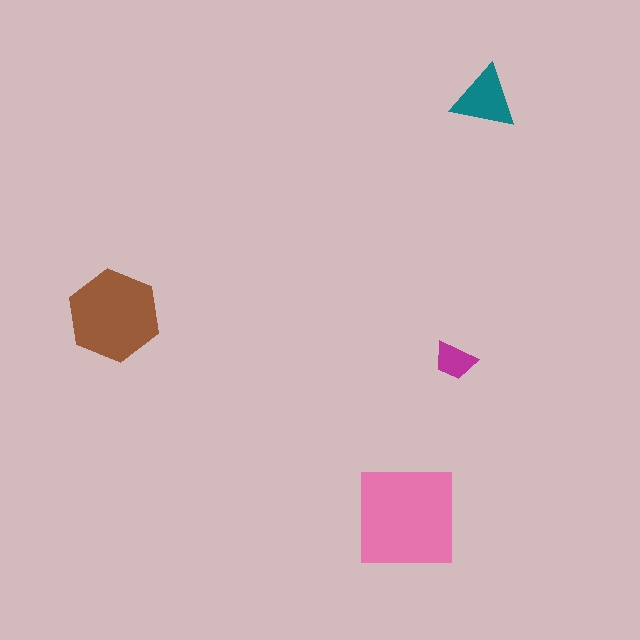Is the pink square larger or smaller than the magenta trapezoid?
Larger.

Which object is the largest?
The pink square.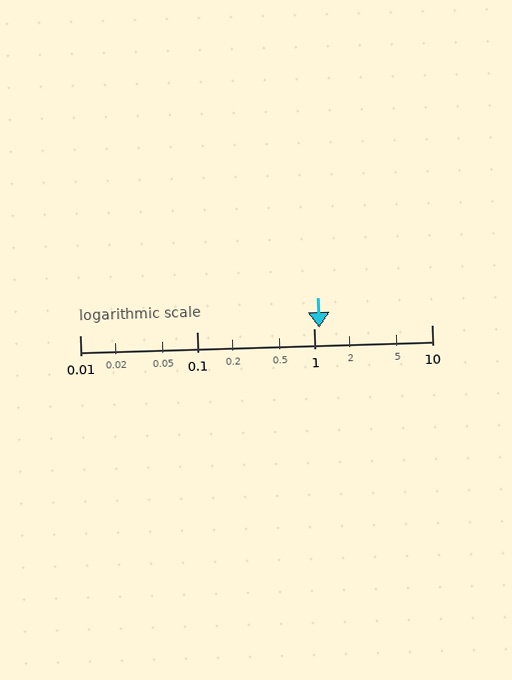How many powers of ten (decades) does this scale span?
The scale spans 3 decades, from 0.01 to 10.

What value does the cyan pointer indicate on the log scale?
The pointer indicates approximately 1.1.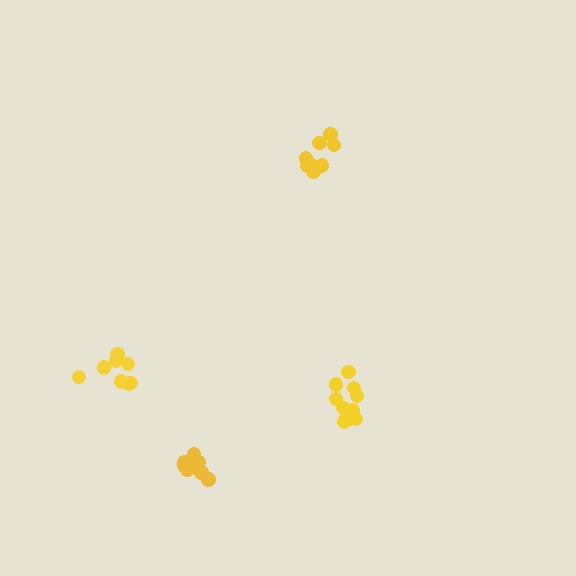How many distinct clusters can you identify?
There are 4 distinct clusters.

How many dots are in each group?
Group 1: 10 dots, Group 2: 12 dots, Group 3: 9 dots, Group 4: 8 dots (39 total).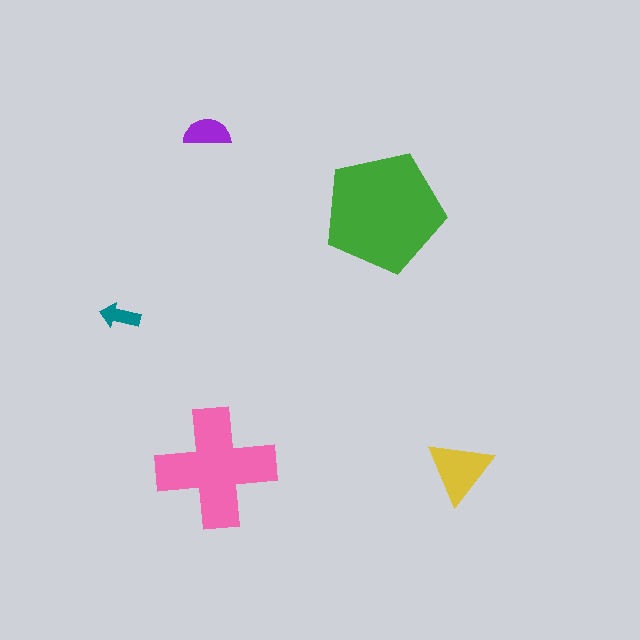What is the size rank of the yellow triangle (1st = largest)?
3rd.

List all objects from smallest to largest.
The teal arrow, the purple semicircle, the yellow triangle, the pink cross, the green pentagon.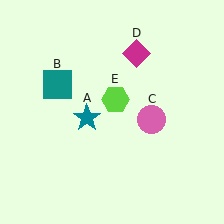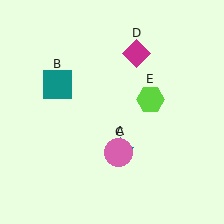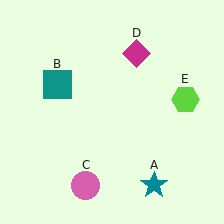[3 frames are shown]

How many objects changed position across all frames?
3 objects changed position: teal star (object A), pink circle (object C), lime hexagon (object E).